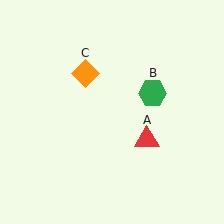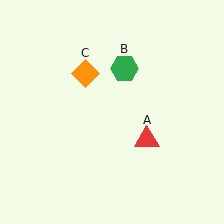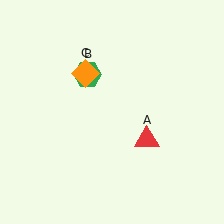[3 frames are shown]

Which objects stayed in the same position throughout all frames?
Red triangle (object A) and orange diamond (object C) remained stationary.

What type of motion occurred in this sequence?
The green hexagon (object B) rotated counterclockwise around the center of the scene.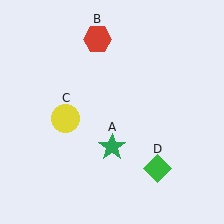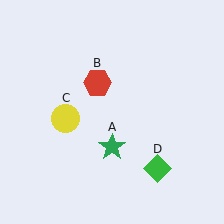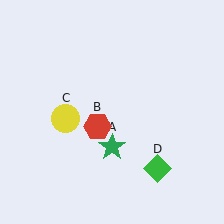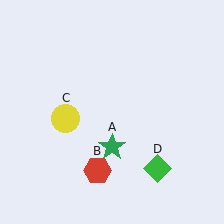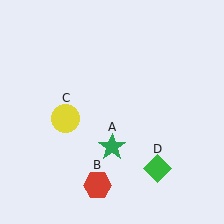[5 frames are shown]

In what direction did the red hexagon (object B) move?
The red hexagon (object B) moved down.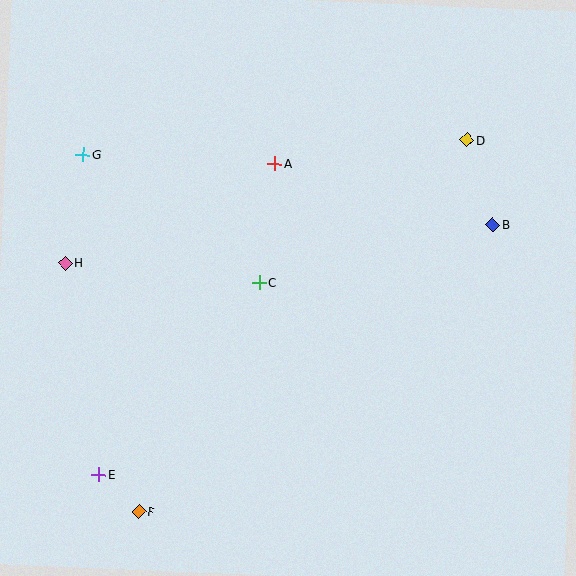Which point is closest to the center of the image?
Point C at (259, 282) is closest to the center.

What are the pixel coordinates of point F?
Point F is at (139, 512).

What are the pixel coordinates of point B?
Point B is at (492, 225).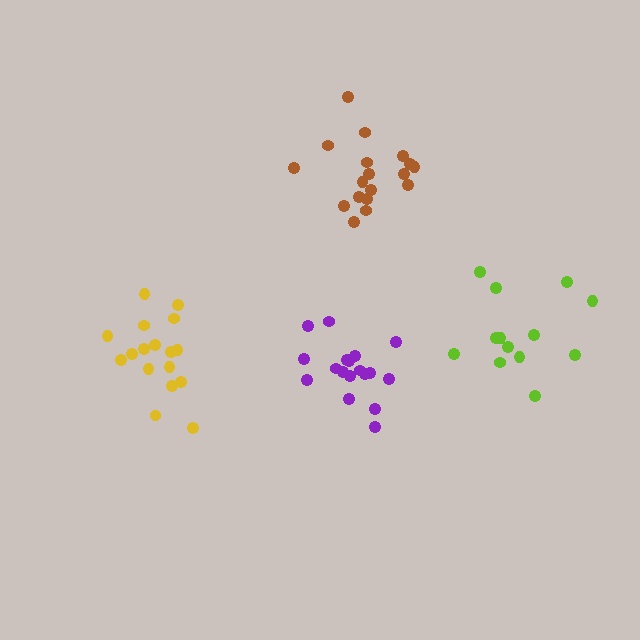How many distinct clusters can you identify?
There are 4 distinct clusters.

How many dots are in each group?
Group 1: 13 dots, Group 2: 18 dots, Group 3: 18 dots, Group 4: 17 dots (66 total).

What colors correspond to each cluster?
The clusters are colored: lime, brown, purple, yellow.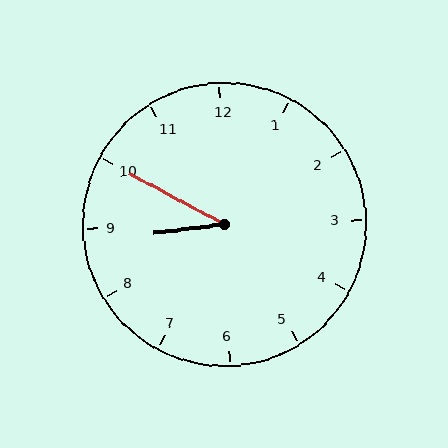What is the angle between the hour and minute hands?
Approximately 35 degrees.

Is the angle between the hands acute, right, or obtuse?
It is acute.